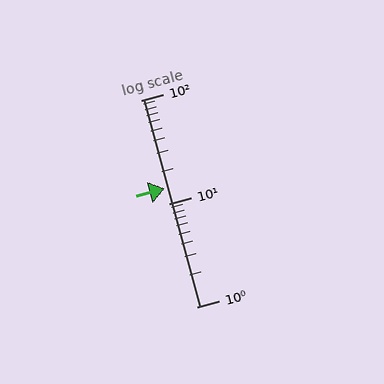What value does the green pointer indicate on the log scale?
The pointer indicates approximately 14.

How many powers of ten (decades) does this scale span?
The scale spans 2 decades, from 1 to 100.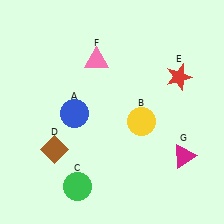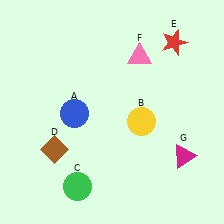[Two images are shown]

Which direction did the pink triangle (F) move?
The pink triangle (F) moved right.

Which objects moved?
The objects that moved are: the red star (E), the pink triangle (F).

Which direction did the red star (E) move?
The red star (E) moved up.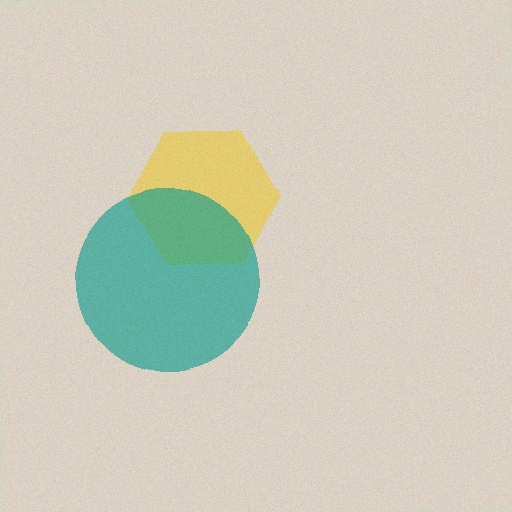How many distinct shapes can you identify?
There are 2 distinct shapes: a yellow hexagon, a teal circle.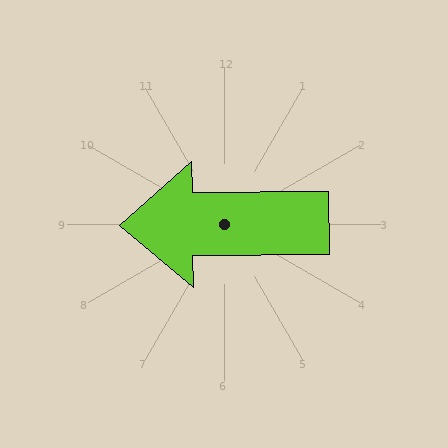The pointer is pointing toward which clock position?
Roughly 9 o'clock.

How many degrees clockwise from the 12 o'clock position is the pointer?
Approximately 269 degrees.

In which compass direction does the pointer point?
West.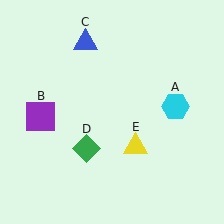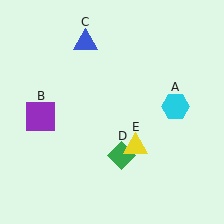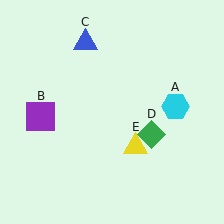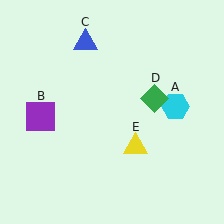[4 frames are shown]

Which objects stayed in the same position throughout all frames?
Cyan hexagon (object A) and purple square (object B) and blue triangle (object C) and yellow triangle (object E) remained stationary.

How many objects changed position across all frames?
1 object changed position: green diamond (object D).